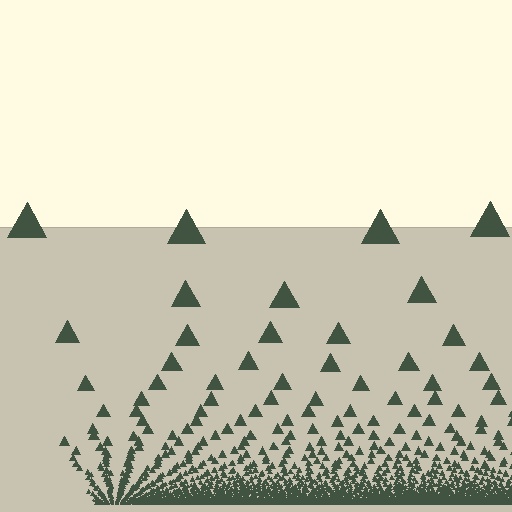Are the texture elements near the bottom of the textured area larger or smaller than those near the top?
Smaller. The gradient is inverted — elements near the bottom are smaller and denser.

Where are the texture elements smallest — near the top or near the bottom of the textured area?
Near the bottom.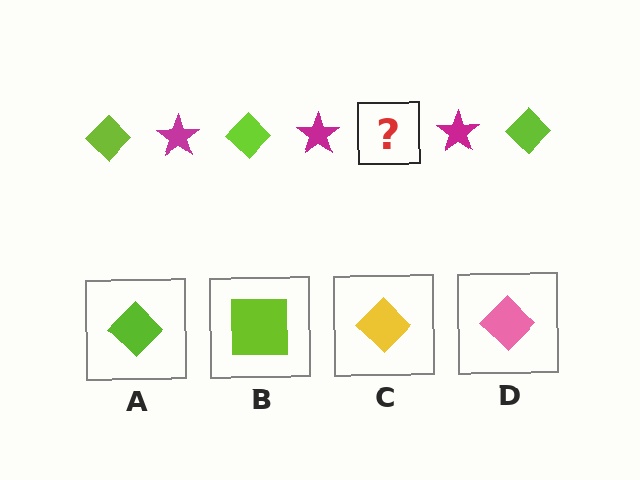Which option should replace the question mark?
Option A.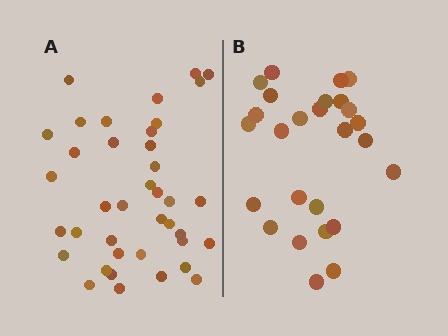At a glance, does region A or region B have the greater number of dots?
Region A (the left region) has more dots.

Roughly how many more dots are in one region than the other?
Region A has approximately 15 more dots than region B.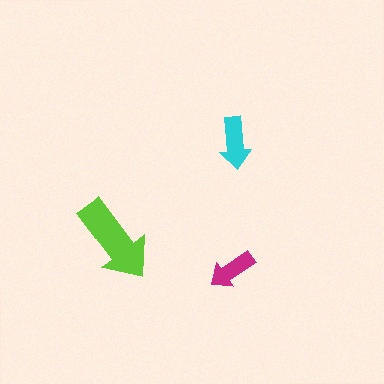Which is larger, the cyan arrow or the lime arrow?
The lime one.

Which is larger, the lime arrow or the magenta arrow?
The lime one.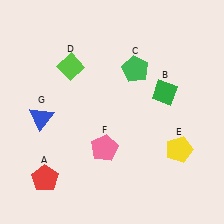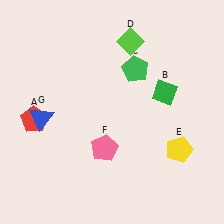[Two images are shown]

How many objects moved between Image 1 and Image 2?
2 objects moved between the two images.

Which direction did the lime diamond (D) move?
The lime diamond (D) moved right.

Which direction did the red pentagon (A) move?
The red pentagon (A) moved up.